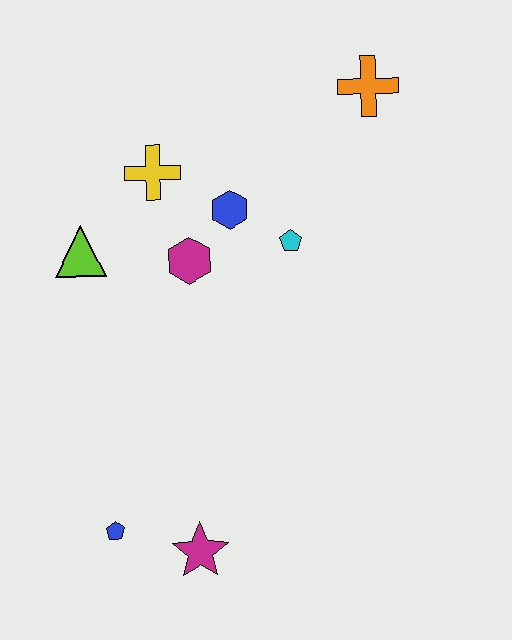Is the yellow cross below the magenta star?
No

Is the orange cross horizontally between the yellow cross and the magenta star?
No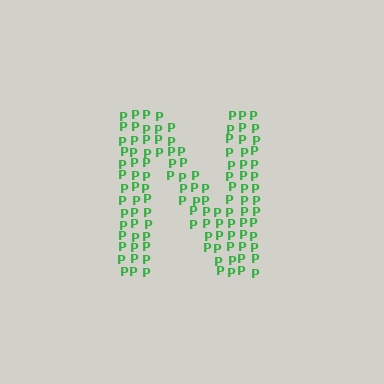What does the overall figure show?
The overall figure shows the letter N.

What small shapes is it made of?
It is made of small letter P's.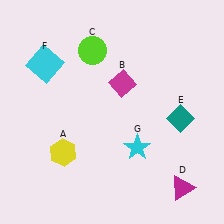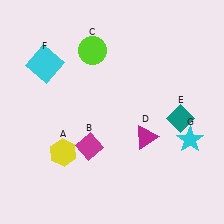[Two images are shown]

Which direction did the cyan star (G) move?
The cyan star (G) moved right.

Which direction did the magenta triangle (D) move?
The magenta triangle (D) moved up.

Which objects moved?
The objects that moved are: the magenta diamond (B), the magenta triangle (D), the cyan star (G).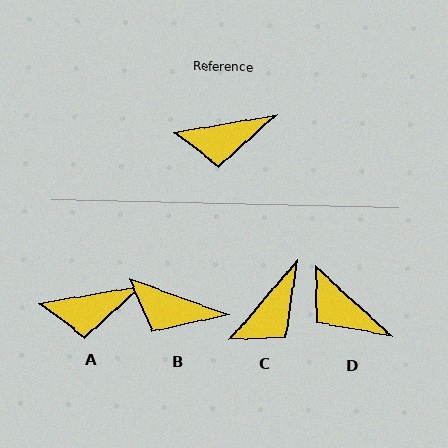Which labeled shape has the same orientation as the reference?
A.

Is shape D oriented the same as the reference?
No, it is off by about 52 degrees.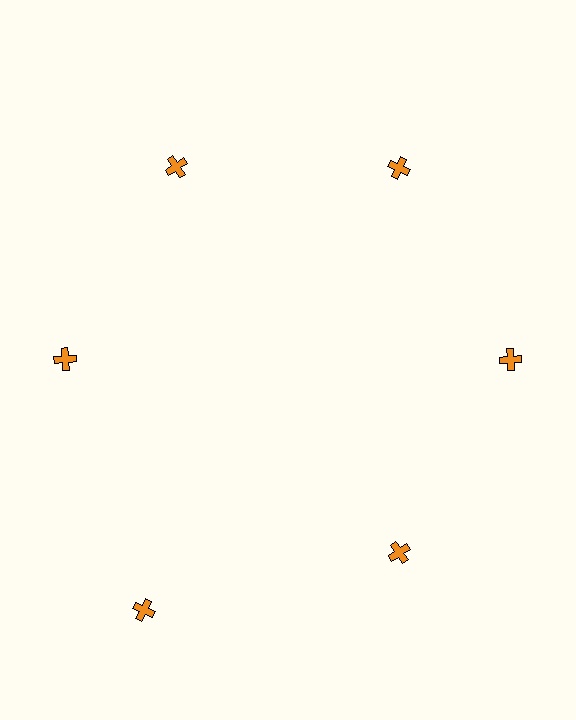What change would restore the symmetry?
The symmetry would be restored by moving it inward, back onto the ring so that all 6 crosses sit at equal angles and equal distance from the center.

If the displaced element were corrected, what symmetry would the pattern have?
It would have 6-fold rotational symmetry — the pattern would map onto itself every 60 degrees.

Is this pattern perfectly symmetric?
No. The 6 orange crosses are arranged in a ring, but one element near the 7 o'clock position is pushed outward from the center, breaking the 6-fold rotational symmetry.